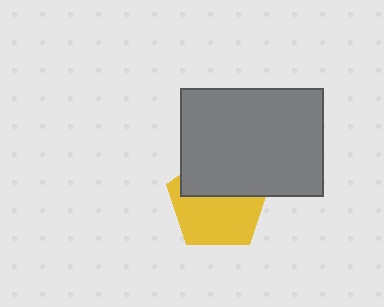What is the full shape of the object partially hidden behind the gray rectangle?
The partially hidden object is a yellow pentagon.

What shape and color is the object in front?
The object in front is a gray rectangle.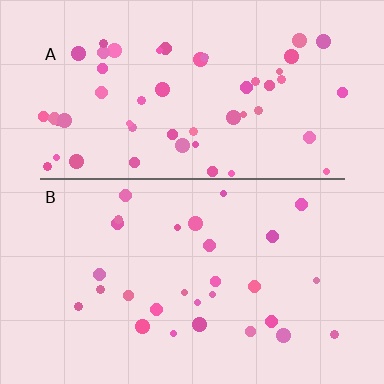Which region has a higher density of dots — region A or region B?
A (the top).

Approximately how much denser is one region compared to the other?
Approximately 1.9× — region A over region B.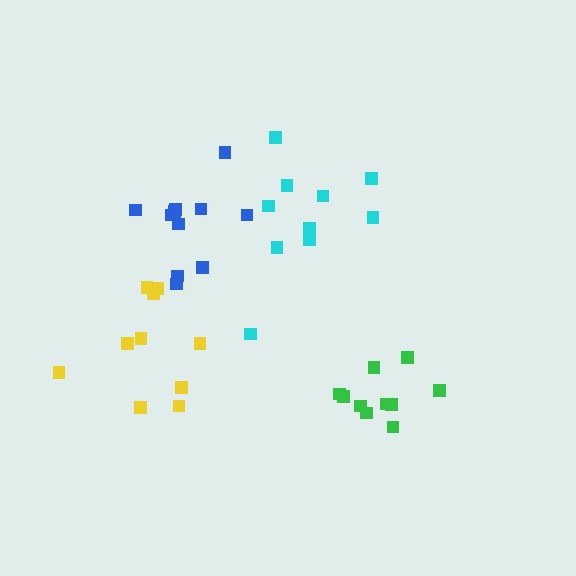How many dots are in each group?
Group 1: 11 dots, Group 2: 10 dots, Group 3: 10 dots, Group 4: 10 dots (41 total).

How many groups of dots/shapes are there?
There are 4 groups.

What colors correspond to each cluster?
The clusters are colored: blue, green, yellow, cyan.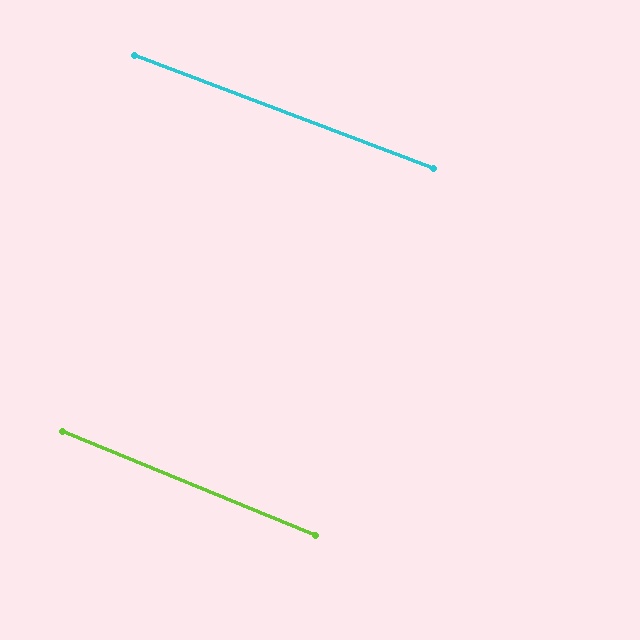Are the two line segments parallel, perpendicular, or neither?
Parallel — their directions differ by only 1.6°.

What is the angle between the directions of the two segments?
Approximately 2 degrees.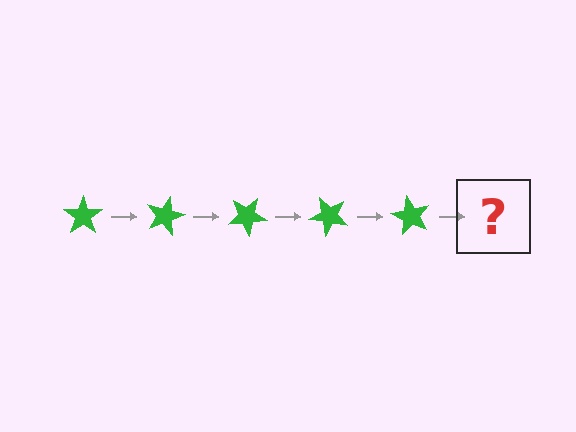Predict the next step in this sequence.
The next step is a green star rotated 75 degrees.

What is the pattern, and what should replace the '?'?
The pattern is that the star rotates 15 degrees each step. The '?' should be a green star rotated 75 degrees.